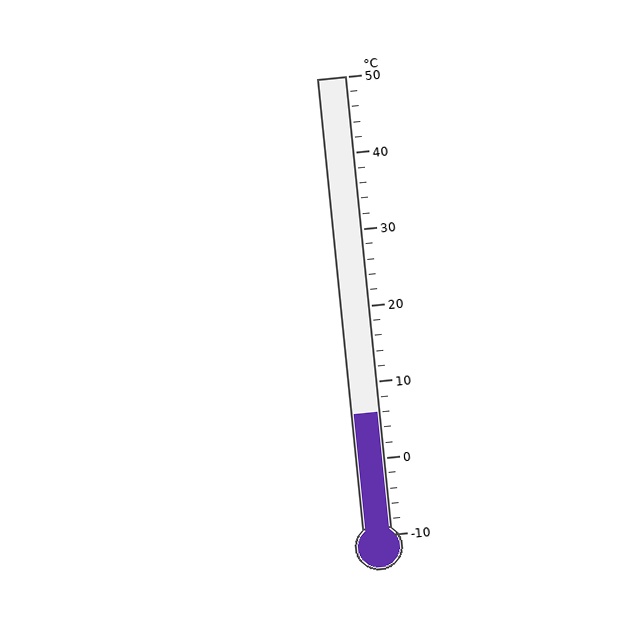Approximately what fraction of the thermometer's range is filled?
The thermometer is filled to approximately 25% of its range.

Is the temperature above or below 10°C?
The temperature is below 10°C.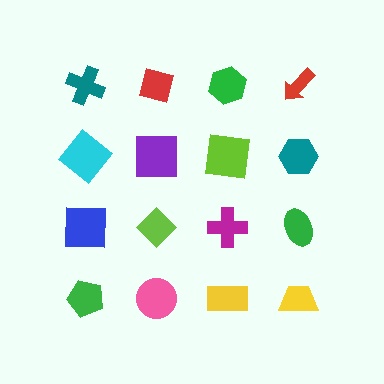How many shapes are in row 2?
4 shapes.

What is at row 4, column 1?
A green pentagon.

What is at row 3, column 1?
A blue square.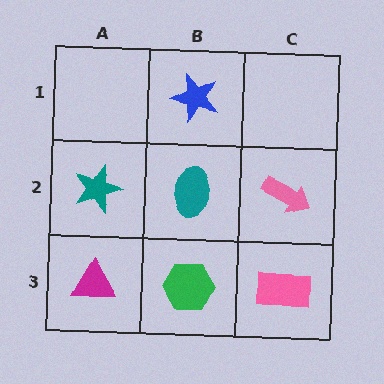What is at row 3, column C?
A pink rectangle.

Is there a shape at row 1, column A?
No, that cell is empty.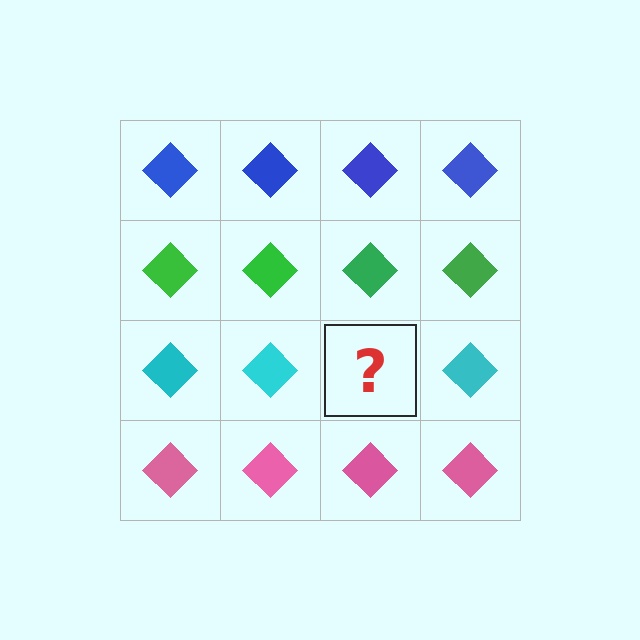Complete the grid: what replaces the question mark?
The question mark should be replaced with a cyan diamond.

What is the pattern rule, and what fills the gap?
The rule is that each row has a consistent color. The gap should be filled with a cyan diamond.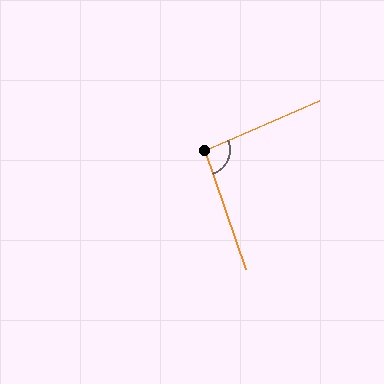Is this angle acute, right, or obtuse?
It is approximately a right angle.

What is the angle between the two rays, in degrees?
Approximately 95 degrees.